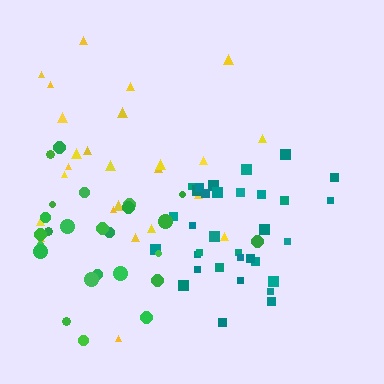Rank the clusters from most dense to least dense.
teal, yellow, green.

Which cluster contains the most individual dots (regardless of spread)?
Teal (33).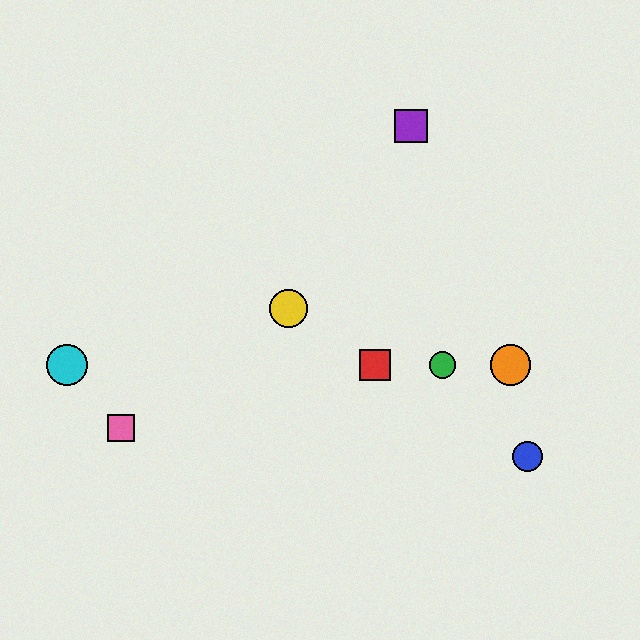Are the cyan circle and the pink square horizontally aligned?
No, the cyan circle is at y≈365 and the pink square is at y≈428.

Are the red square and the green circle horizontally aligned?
Yes, both are at y≈365.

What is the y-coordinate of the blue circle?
The blue circle is at y≈456.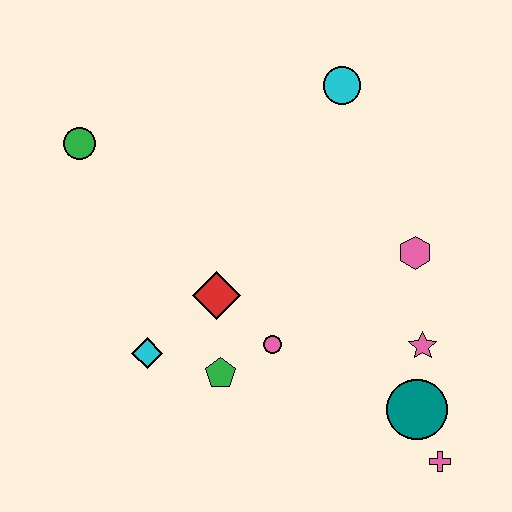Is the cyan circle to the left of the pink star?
Yes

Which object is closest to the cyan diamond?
The green pentagon is closest to the cyan diamond.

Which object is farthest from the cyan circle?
The pink cross is farthest from the cyan circle.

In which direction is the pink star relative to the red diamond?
The pink star is to the right of the red diamond.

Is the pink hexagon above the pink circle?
Yes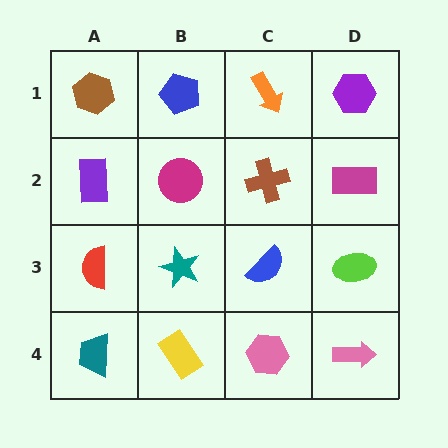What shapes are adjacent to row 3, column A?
A purple rectangle (row 2, column A), a teal trapezoid (row 4, column A), a teal star (row 3, column B).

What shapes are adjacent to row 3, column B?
A magenta circle (row 2, column B), a yellow rectangle (row 4, column B), a red semicircle (row 3, column A), a blue semicircle (row 3, column C).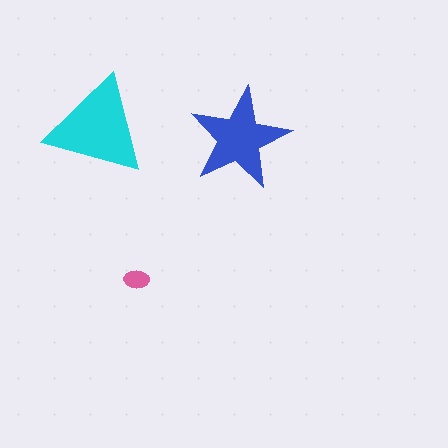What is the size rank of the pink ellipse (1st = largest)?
3rd.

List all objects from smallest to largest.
The pink ellipse, the blue star, the cyan triangle.